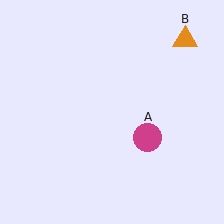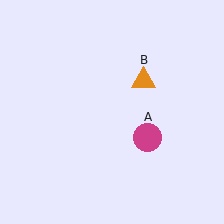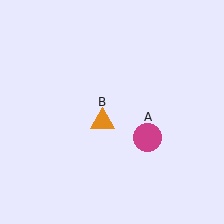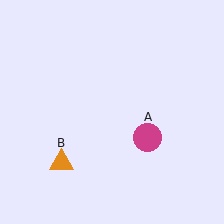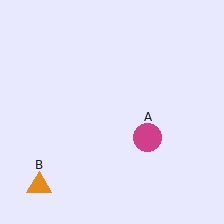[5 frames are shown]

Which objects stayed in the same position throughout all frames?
Magenta circle (object A) remained stationary.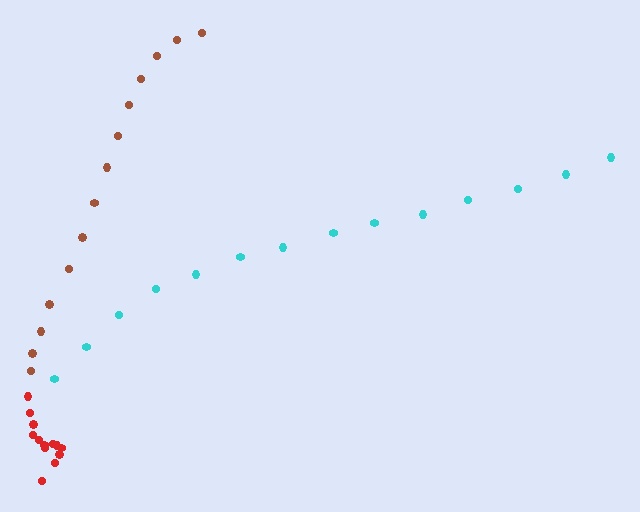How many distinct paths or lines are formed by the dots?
There are 3 distinct paths.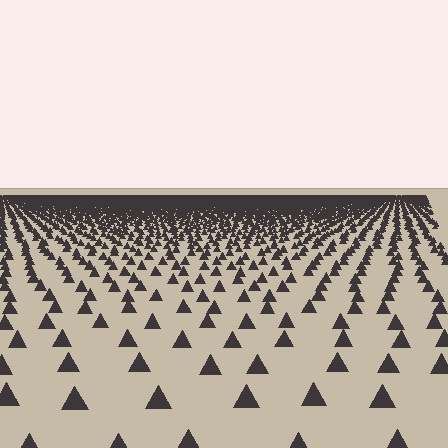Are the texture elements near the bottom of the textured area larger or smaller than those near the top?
Larger. Near the bottom, elements are closer to the viewer and appear at a bigger on-screen size.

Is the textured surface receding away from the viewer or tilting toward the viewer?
The surface is receding away from the viewer. Texture elements get smaller and denser toward the top.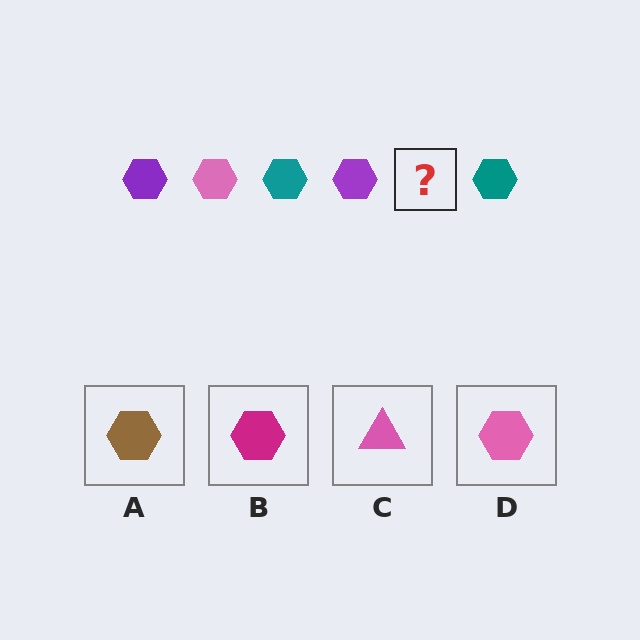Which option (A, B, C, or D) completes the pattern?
D.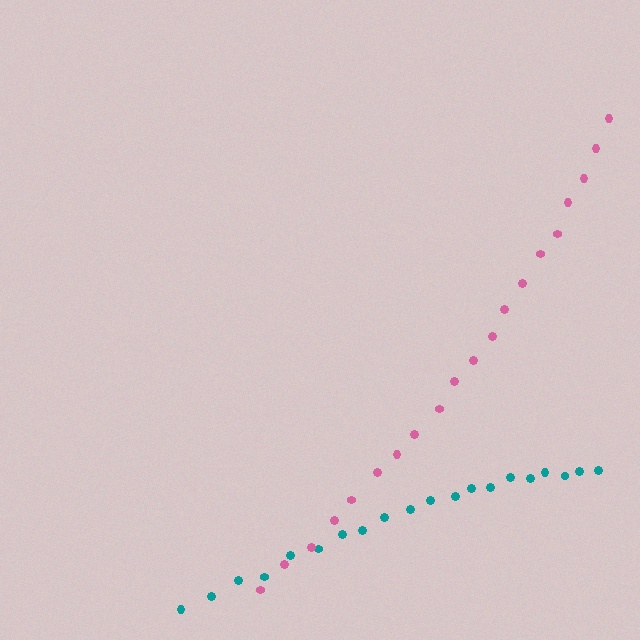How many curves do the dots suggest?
There are 2 distinct paths.